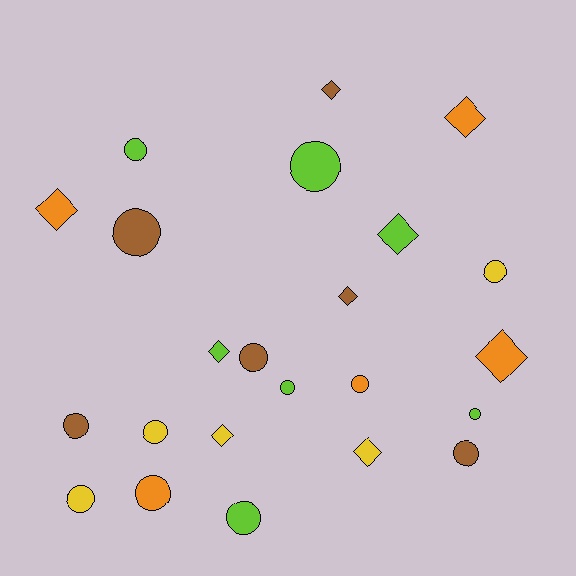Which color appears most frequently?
Lime, with 7 objects.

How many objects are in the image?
There are 23 objects.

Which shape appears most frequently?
Circle, with 14 objects.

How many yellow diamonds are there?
There are 2 yellow diamonds.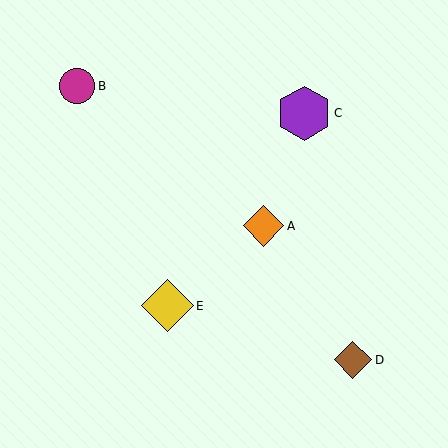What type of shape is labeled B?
Shape B is a magenta circle.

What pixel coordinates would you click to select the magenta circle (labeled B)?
Click at (77, 86) to select the magenta circle B.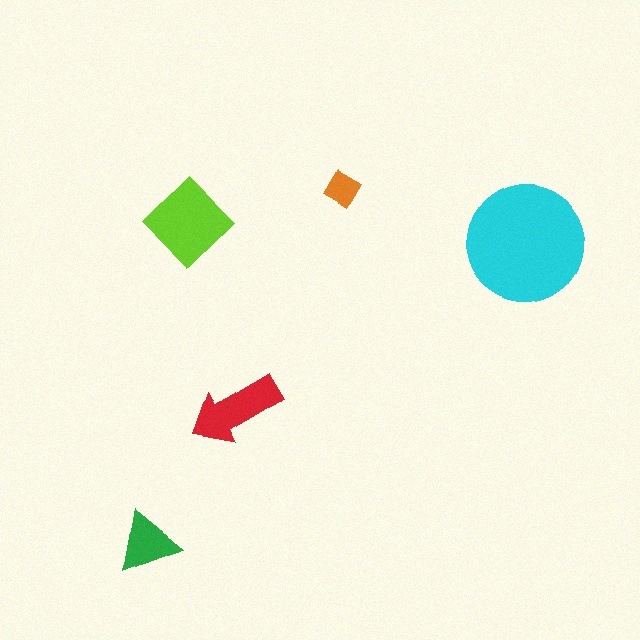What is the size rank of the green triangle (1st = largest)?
4th.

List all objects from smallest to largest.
The orange diamond, the green triangle, the red arrow, the lime diamond, the cyan circle.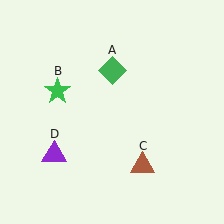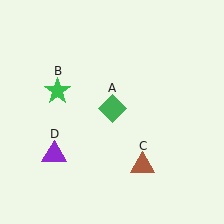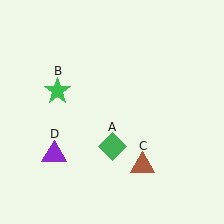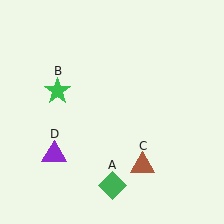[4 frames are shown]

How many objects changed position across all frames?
1 object changed position: green diamond (object A).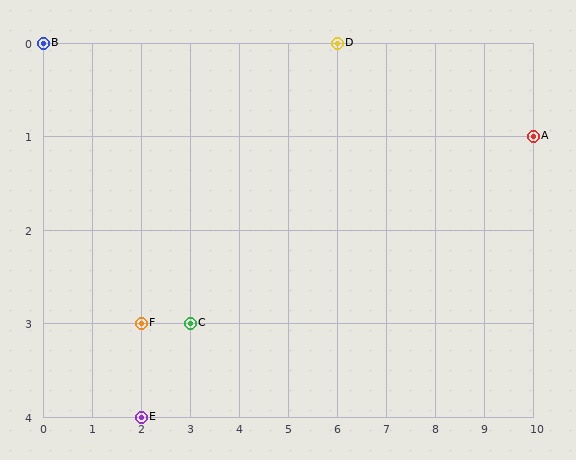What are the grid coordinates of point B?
Point B is at grid coordinates (0, 0).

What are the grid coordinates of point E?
Point E is at grid coordinates (2, 4).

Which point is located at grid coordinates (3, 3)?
Point C is at (3, 3).